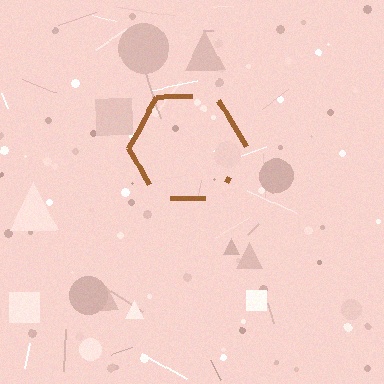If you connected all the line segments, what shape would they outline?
They would outline a hexagon.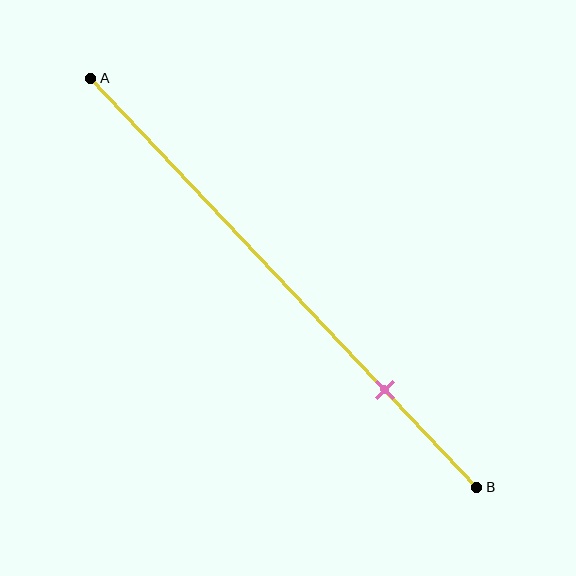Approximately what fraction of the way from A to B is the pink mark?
The pink mark is approximately 75% of the way from A to B.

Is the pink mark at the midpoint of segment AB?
No, the mark is at about 75% from A, not at the 50% midpoint.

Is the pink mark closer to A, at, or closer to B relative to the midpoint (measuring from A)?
The pink mark is closer to point B than the midpoint of segment AB.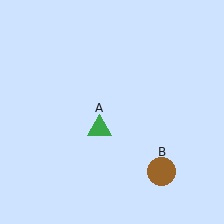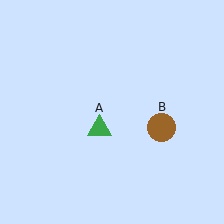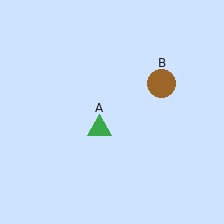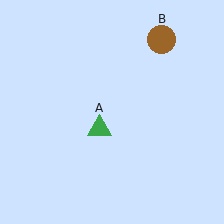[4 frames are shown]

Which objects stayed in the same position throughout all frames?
Green triangle (object A) remained stationary.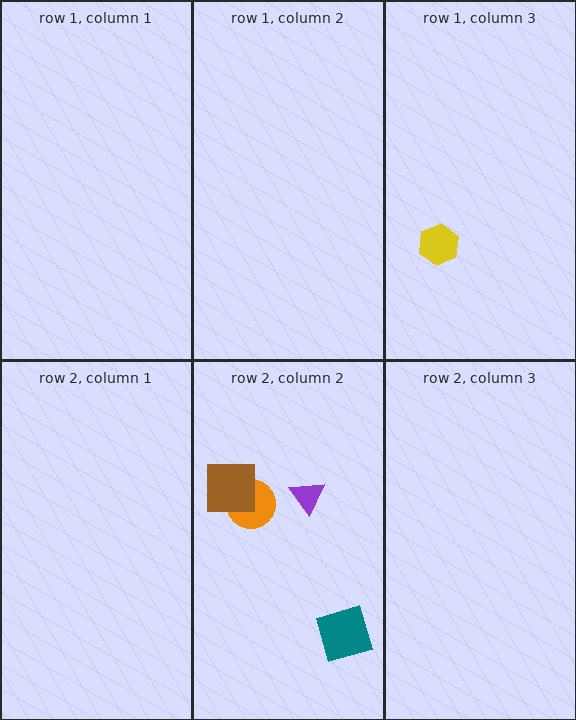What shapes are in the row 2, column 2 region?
The teal diamond, the orange circle, the brown square, the purple triangle.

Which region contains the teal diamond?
The row 2, column 2 region.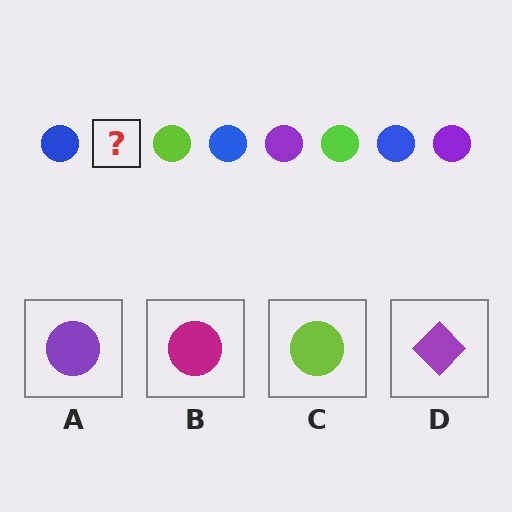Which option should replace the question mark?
Option A.